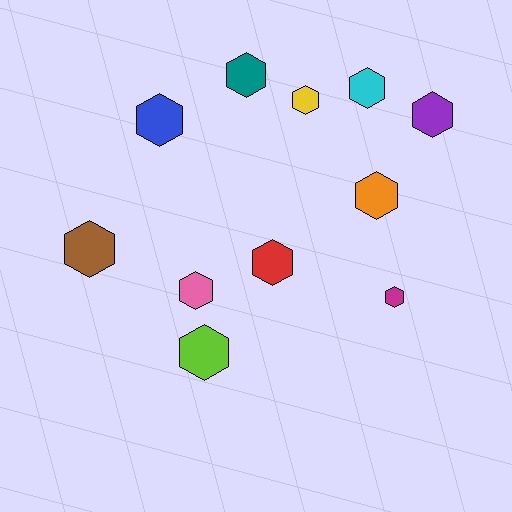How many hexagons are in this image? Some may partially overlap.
There are 11 hexagons.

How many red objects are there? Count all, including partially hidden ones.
There is 1 red object.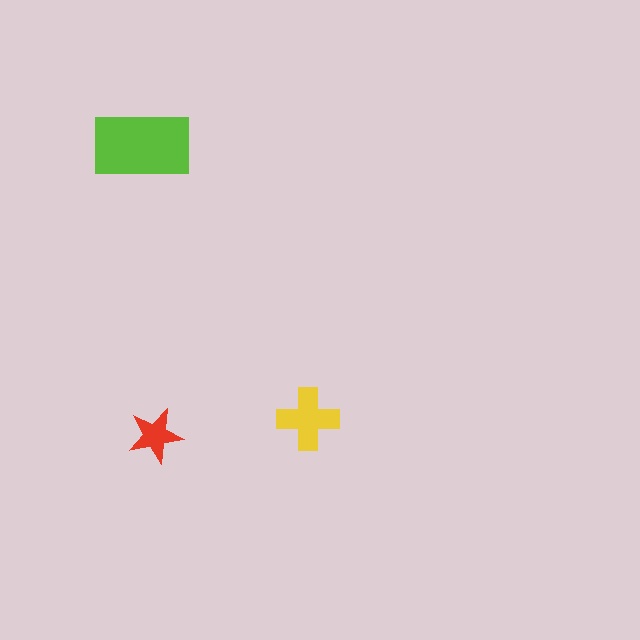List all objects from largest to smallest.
The lime rectangle, the yellow cross, the red star.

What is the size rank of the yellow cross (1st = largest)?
2nd.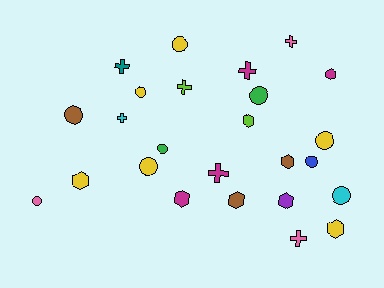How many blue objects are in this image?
There is 1 blue object.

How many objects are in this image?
There are 25 objects.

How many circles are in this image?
There are 10 circles.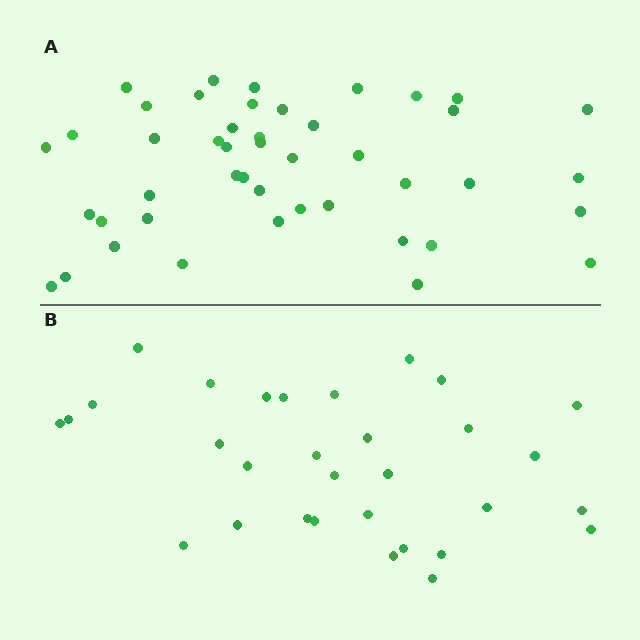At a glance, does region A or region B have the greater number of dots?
Region A (the top region) has more dots.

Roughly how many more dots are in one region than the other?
Region A has approximately 15 more dots than region B.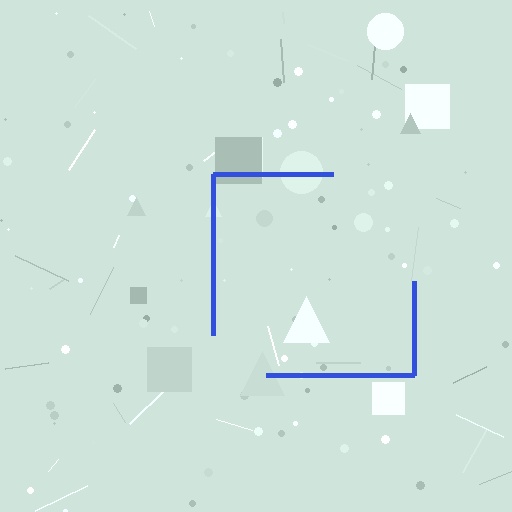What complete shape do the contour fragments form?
The contour fragments form a square.